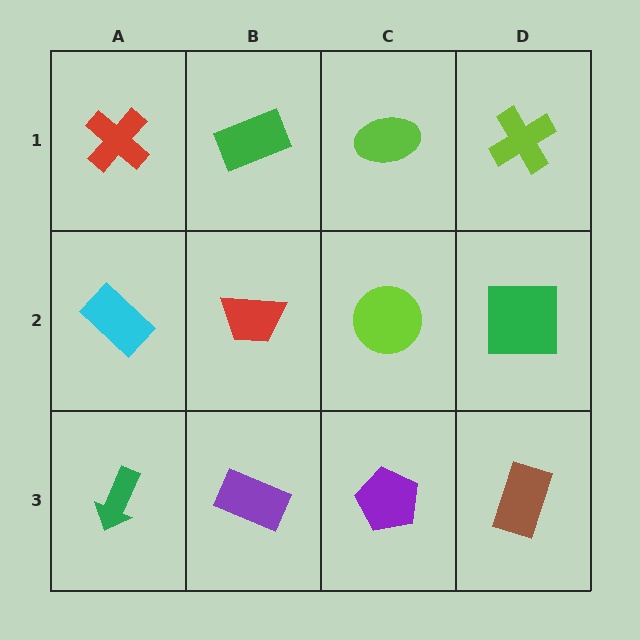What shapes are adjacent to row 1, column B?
A red trapezoid (row 2, column B), a red cross (row 1, column A), a lime ellipse (row 1, column C).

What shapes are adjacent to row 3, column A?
A cyan rectangle (row 2, column A), a purple rectangle (row 3, column B).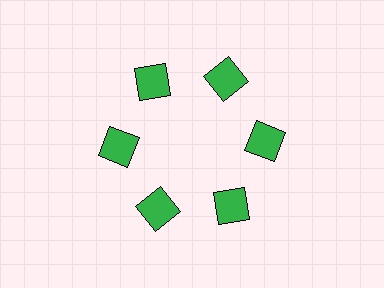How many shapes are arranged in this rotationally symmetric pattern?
There are 6 shapes, arranged in 6 groups of 1.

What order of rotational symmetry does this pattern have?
This pattern has 6-fold rotational symmetry.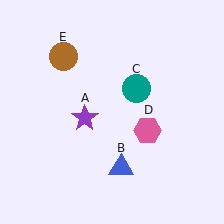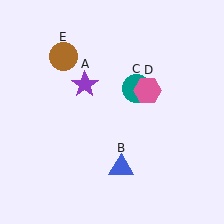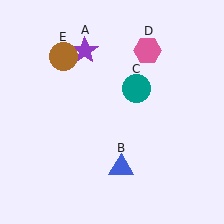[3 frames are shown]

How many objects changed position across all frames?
2 objects changed position: purple star (object A), pink hexagon (object D).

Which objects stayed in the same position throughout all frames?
Blue triangle (object B) and teal circle (object C) and brown circle (object E) remained stationary.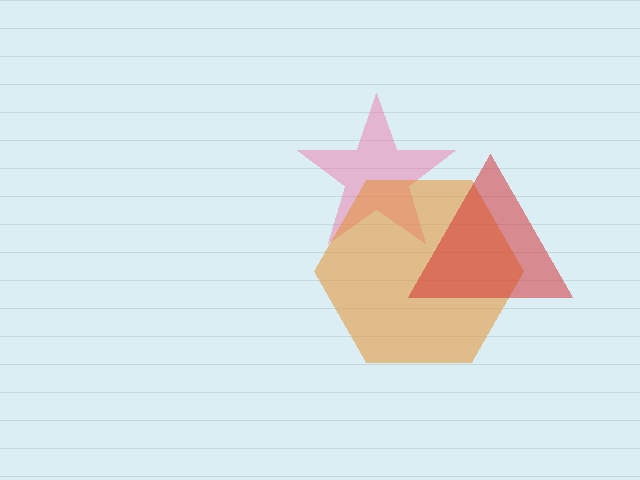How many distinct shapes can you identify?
There are 3 distinct shapes: a pink star, an orange hexagon, a red triangle.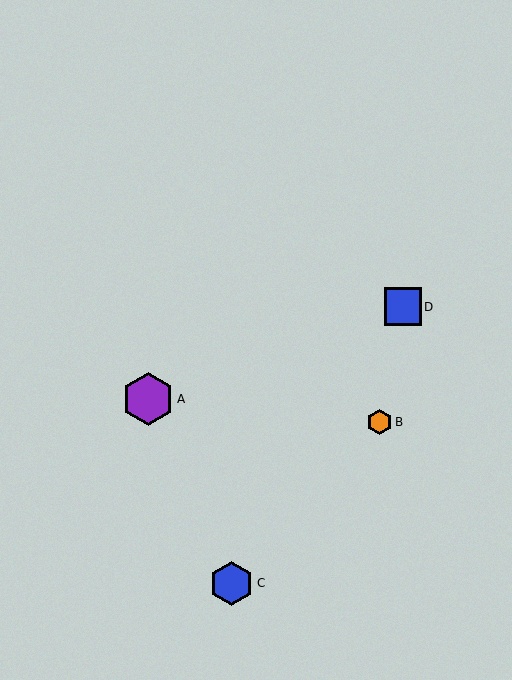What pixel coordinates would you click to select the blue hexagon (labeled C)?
Click at (232, 583) to select the blue hexagon C.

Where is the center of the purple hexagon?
The center of the purple hexagon is at (148, 399).